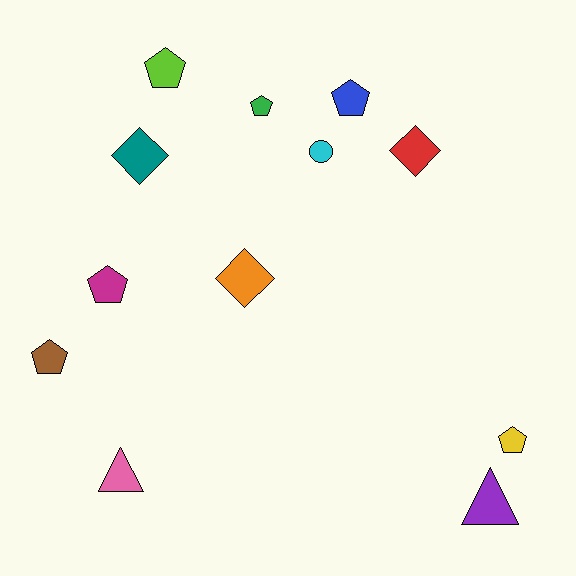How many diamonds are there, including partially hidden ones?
There are 3 diamonds.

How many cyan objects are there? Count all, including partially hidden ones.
There is 1 cyan object.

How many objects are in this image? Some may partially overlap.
There are 12 objects.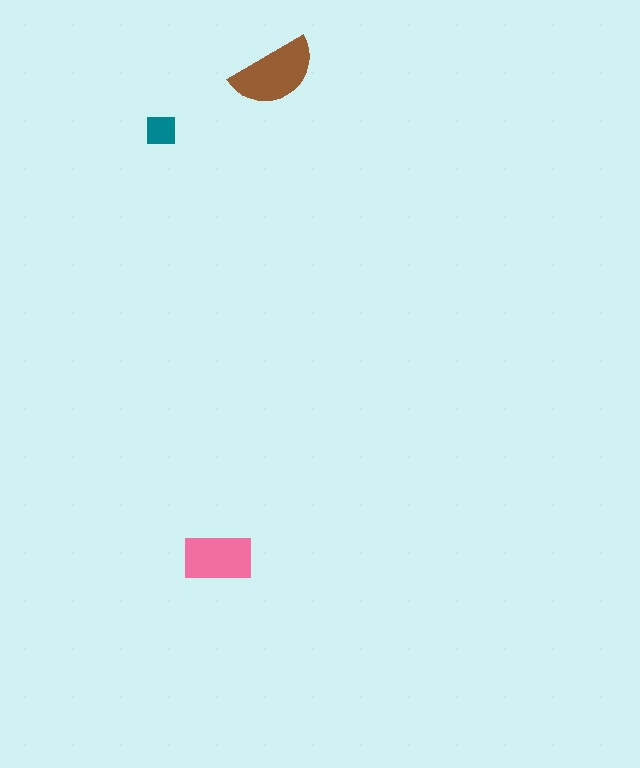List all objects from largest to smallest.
The brown semicircle, the pink rectangle, the teal square.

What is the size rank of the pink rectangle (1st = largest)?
2nd.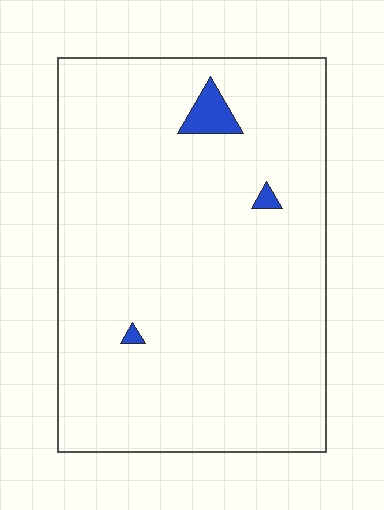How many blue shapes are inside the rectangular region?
3.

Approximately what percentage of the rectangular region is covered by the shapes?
Approximately 5%.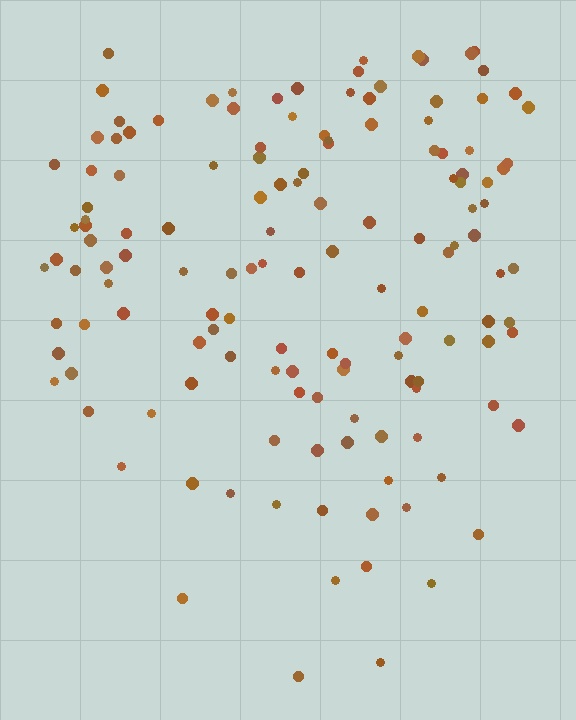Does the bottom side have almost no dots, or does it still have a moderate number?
Still a moderate number, just noticeably fewer than the top.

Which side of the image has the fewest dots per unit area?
The bottom.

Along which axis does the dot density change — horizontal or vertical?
Vertical.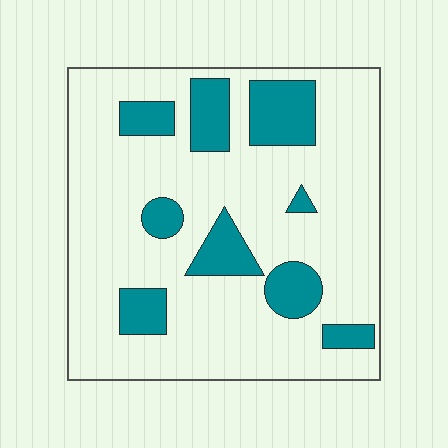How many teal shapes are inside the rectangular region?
9.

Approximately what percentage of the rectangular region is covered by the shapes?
Approximately 20%.